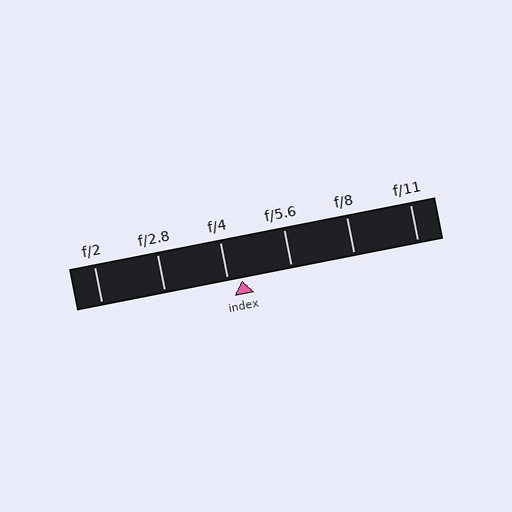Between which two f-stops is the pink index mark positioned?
The index mark is between f/4 and f/5.6.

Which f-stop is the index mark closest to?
The index mark is closest to f/4.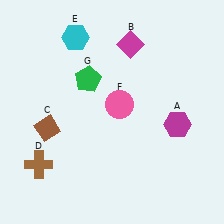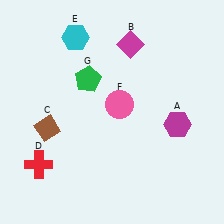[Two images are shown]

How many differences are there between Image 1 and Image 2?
There is 1 difference between the two images.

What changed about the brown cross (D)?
In Image 1, D is brown. In Image 2, it changed to red.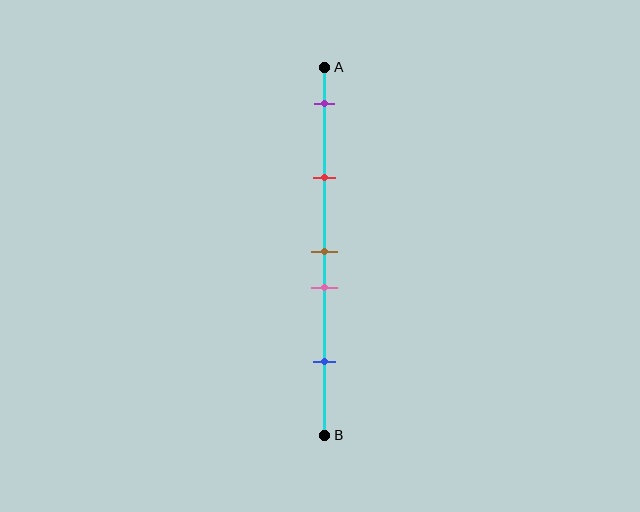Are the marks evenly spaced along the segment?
No, the marks are not evenly spaced.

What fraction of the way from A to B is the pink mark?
The pink mark is approximately 60% (0.6) of the way from A to B.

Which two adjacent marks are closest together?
The brown and pink marks are the closest adjacent pair.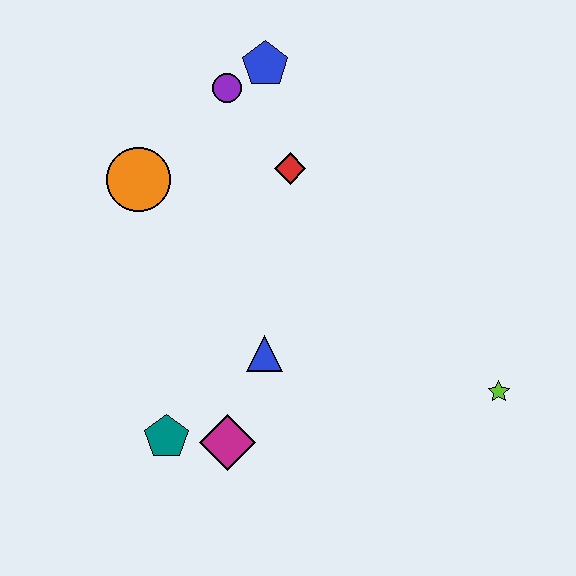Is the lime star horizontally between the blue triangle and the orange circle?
No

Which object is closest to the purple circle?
The blue pentagon is closest to the purple circle.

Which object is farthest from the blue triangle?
The blue pentagon is farthest from the blue triangle.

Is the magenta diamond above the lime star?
No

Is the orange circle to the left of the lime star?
Yes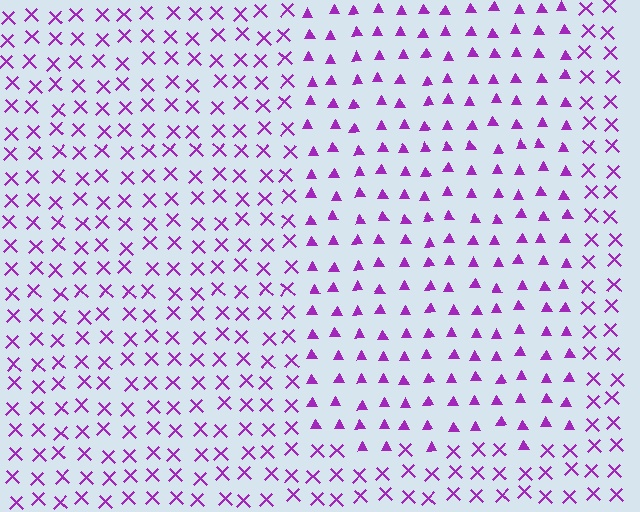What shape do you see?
I see a rectangle.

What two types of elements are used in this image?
The image uses triangles inside the rectangle region and X marks outside it.